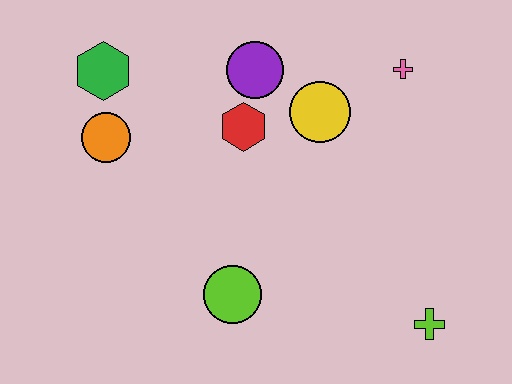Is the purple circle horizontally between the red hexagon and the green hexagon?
No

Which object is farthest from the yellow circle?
The lime cross is farthest from the yellow circle.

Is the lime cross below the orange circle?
Yes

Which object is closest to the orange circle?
The green hexagon is closest to the orange circle.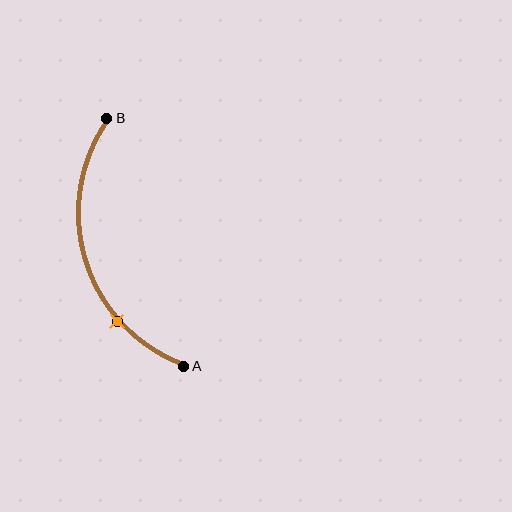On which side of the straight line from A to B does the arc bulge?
The arc bulges to the left of the straight line connecting A and B.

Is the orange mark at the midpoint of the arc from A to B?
No. The orange mark lies on the arc but is closer to endpoint A. The arc midpoint would be at the point on the curve equidistant along the arc from both A and B.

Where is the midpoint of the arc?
The arc midpoint is the point on the curve farthest from the straight line joining A and B. It sits to the left of that line.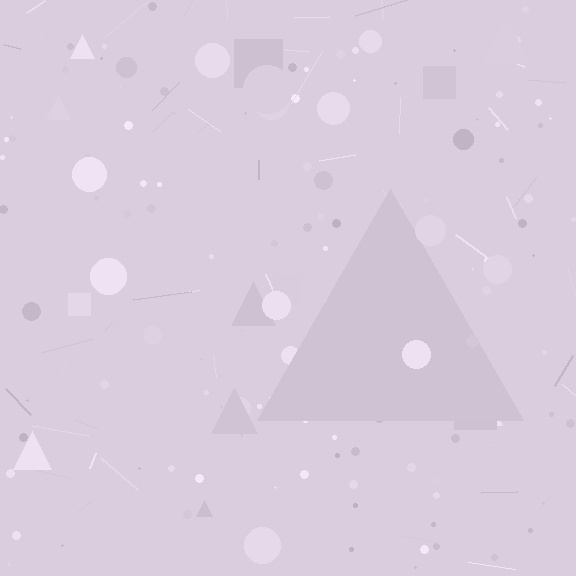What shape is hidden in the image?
A triangle is hidden in the image.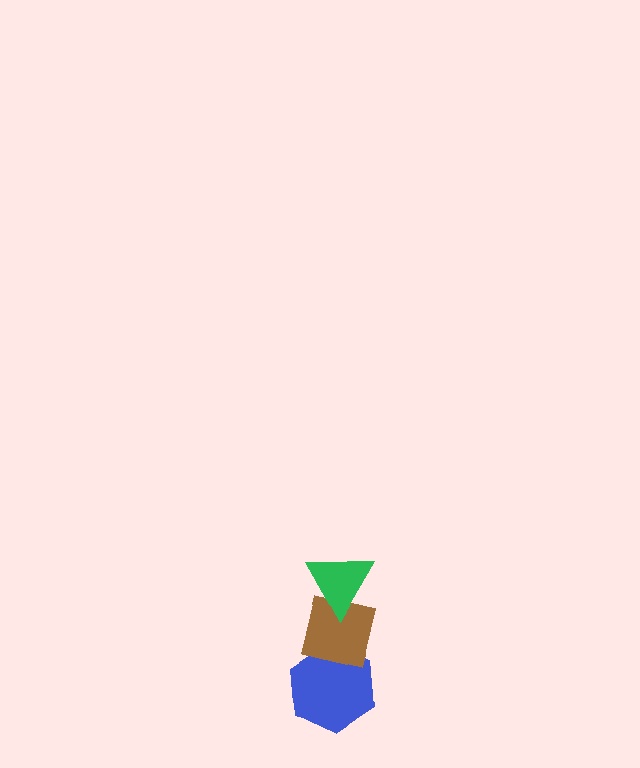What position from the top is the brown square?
The brown square is 2nd from the top.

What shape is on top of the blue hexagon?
The brown square is on top of the blue hexagon.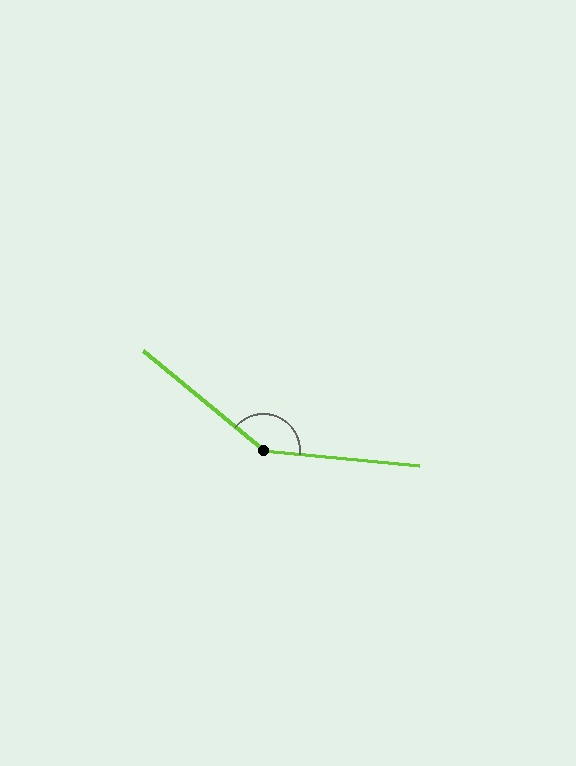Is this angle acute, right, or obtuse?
It is obtuse.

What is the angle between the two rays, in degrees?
Approximately 146 degrees.